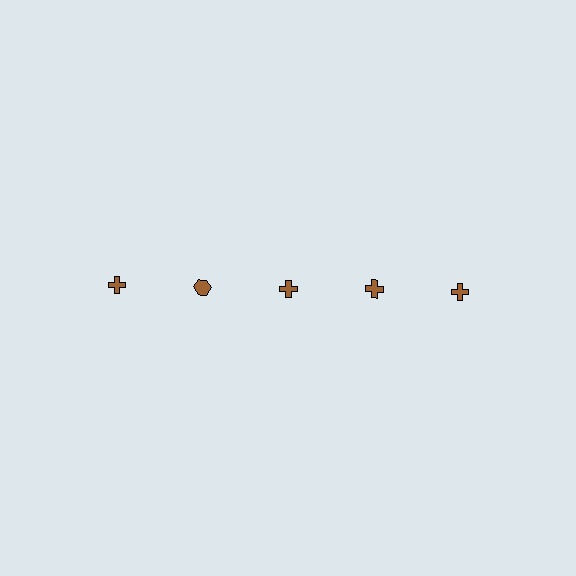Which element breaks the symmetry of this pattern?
The brown hexagon in the top row, second from left column breaks the symmetry. All other shapes are brown crosses.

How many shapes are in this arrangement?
There are 5 shapes arranged in a grid pattern.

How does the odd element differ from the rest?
It has a different shape: hexagon instead of cross.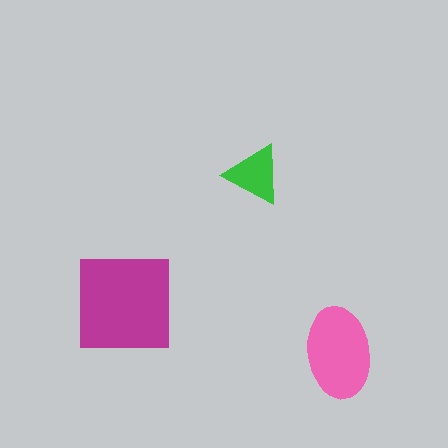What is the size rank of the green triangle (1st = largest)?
3rd.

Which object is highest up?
The green triangle is topmost.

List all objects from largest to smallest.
The magenta square, the pink ellipse, the green triangle.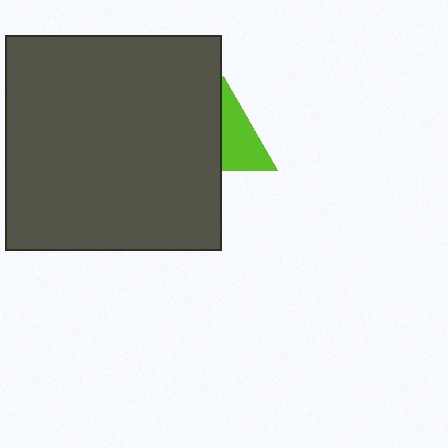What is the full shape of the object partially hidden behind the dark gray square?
The partially hidden object is a lime triangle.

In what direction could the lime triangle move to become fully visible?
The lime triangle could move right. That would shift it out from behind the dark gray square entirely.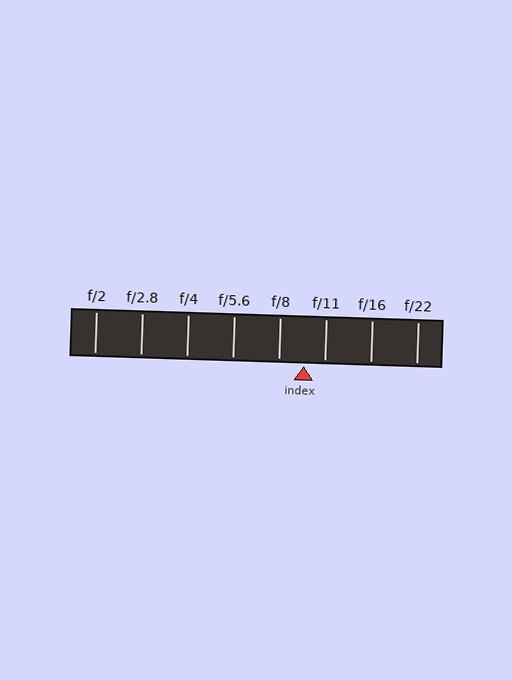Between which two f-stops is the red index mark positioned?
The index mark is between f/8 and f/11.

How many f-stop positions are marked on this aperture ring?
There are 8 f-stop positions marked.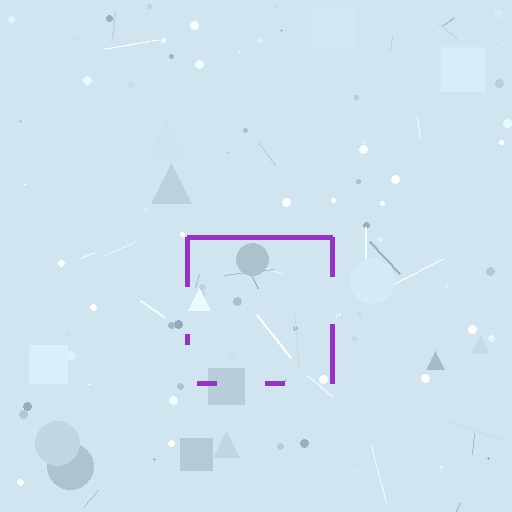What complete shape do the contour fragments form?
The contour fragments form a square.